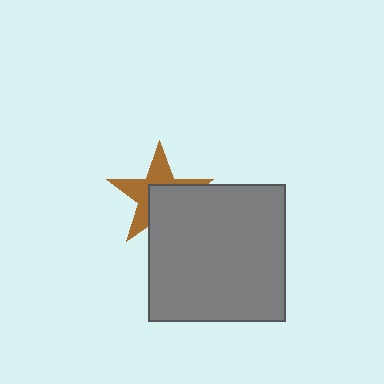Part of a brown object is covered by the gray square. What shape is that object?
It is a star.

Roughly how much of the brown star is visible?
About half of it is visible (roughly 50%).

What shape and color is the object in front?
The object in front is a gray square.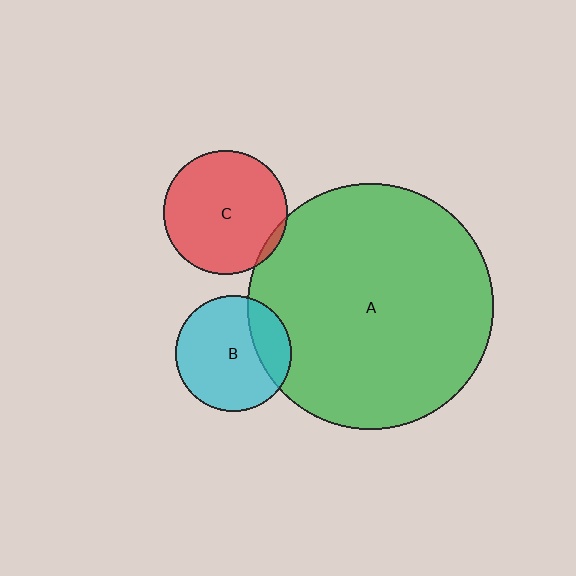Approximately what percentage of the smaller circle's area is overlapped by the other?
Approximately 25%.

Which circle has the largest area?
Circle A (green).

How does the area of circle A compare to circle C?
Approximately 4.0 times.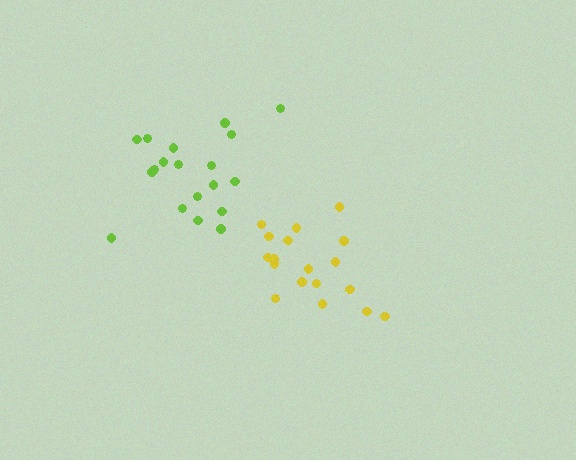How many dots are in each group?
Group 1: 19 dots, Group 2: 18 dots (37 total).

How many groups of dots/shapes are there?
There are 2 groups.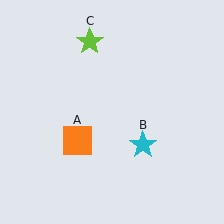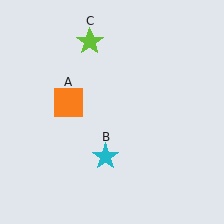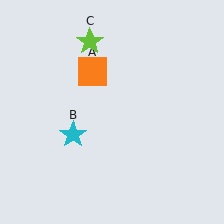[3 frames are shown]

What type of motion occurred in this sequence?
The orange square (object A), cyan star (object B) rotated clockwise around the center of the scene.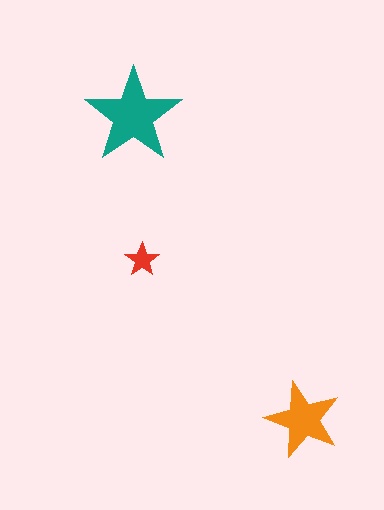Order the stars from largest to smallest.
the teal one, the orange one, the red one.